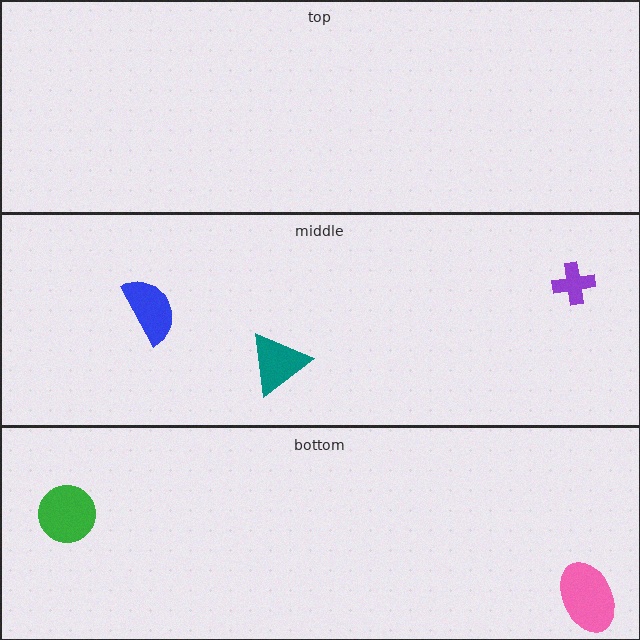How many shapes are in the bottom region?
2.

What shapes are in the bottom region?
The green circle, the pink ellipse.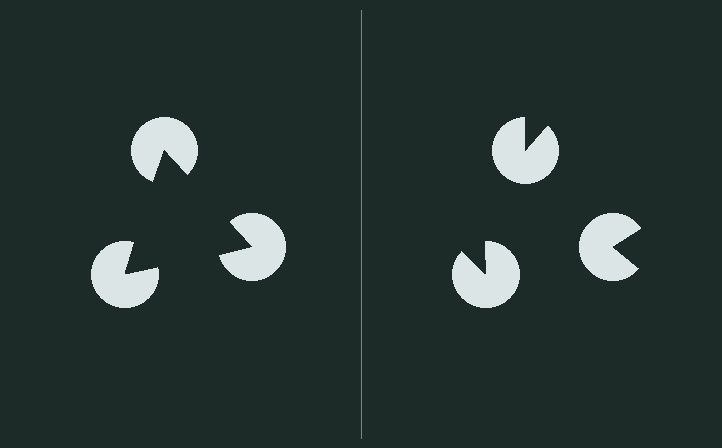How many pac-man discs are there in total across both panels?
6 — 3 on each side.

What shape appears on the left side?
An illusory triangle.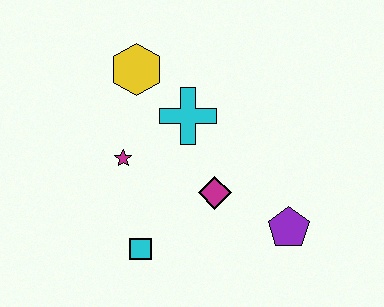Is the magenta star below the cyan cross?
Yes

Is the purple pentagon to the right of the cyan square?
Yes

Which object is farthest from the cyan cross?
The purple pentagon is farthest from the cyan cross.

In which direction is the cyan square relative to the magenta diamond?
The cyan square is to the left of the magenta diamond.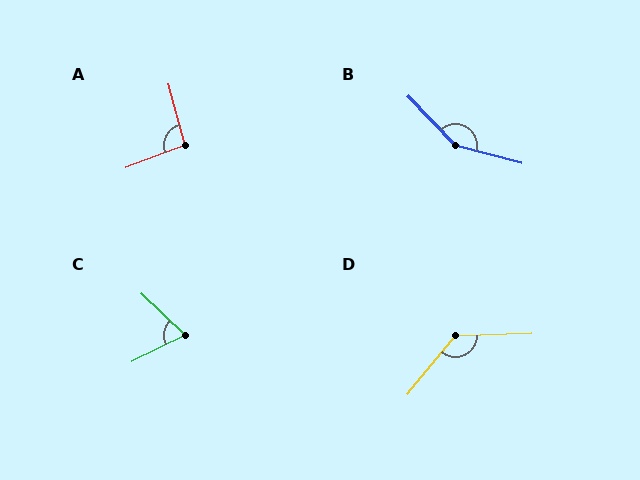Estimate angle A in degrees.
Approximately 96 degrees.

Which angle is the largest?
B, at approximately 148 degrees.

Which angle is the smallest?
C, at approximately 70 degrees.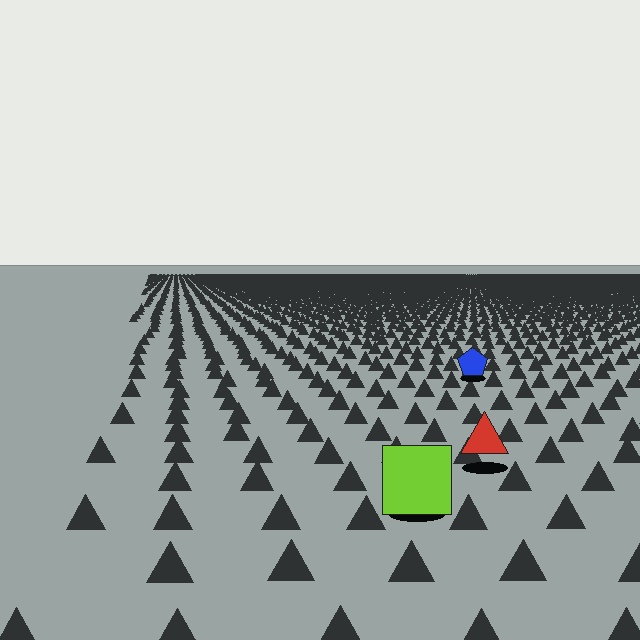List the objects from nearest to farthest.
From nearest to farthest: the lime square, the red triangle, the blue pentagon.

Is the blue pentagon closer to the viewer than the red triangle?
No. The red triangle is closer — you can tell from the texture gradient: the ground texture is coarser near it.